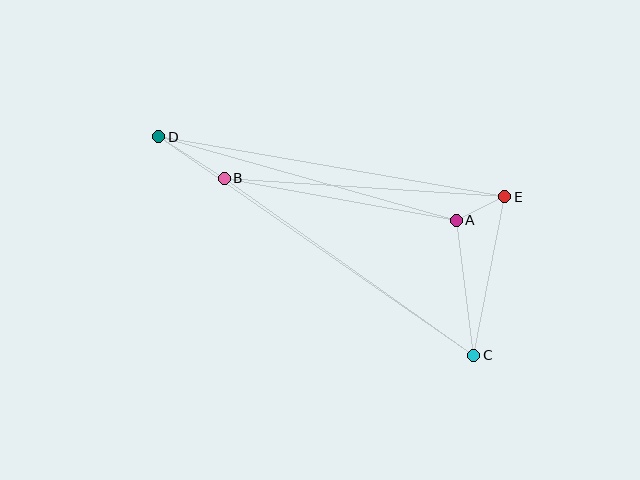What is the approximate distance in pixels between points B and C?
The distance between B and C is approximately 306 pixels.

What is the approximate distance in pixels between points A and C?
The distance between A and C is approximately 136 pixels.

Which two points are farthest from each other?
Points C and D are farthest from each other.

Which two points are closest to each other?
Points A and E are closest to each other.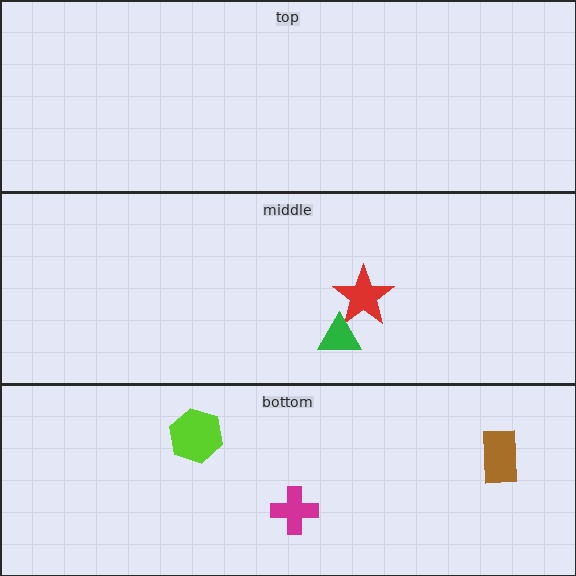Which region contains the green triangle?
The middle region.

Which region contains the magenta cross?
The bottom region.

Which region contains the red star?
The middle region.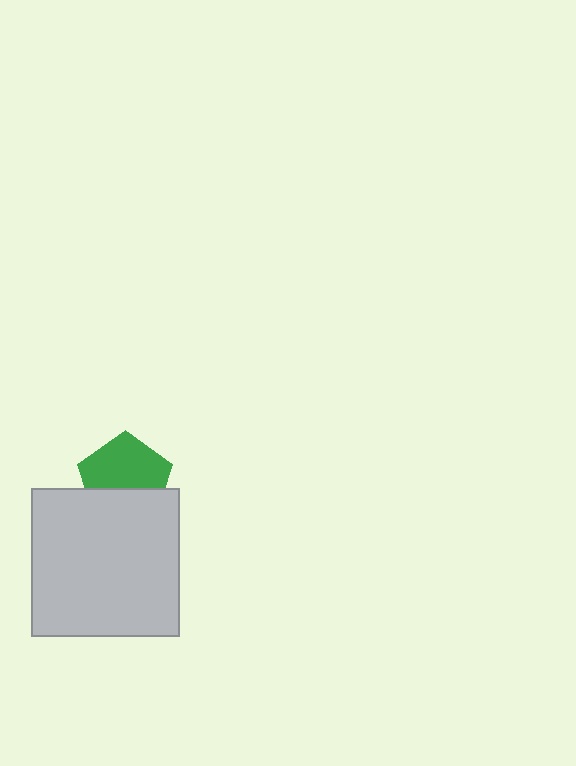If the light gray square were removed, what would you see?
You would see the complete green pentagon.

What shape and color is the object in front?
The object in front is a light gray square.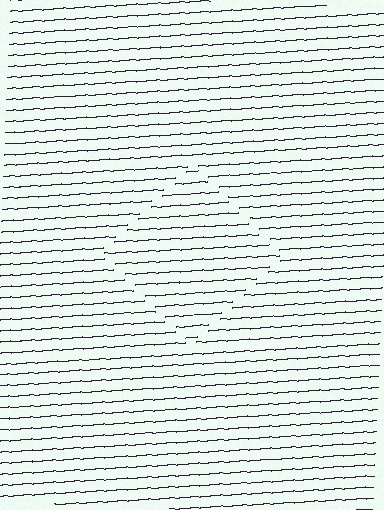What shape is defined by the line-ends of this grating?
An illusory square. The interior of the shape contains the same grating, shifted by half a period — the contour is defined by the phase discontinuity where line-ends from the inner and outer gratings abut.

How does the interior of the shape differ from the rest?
The interior of the shape contains the same grating, shifted by half a period — the contour is defined by the phase discontinuity where line-ends from the inner and outer gratings abut.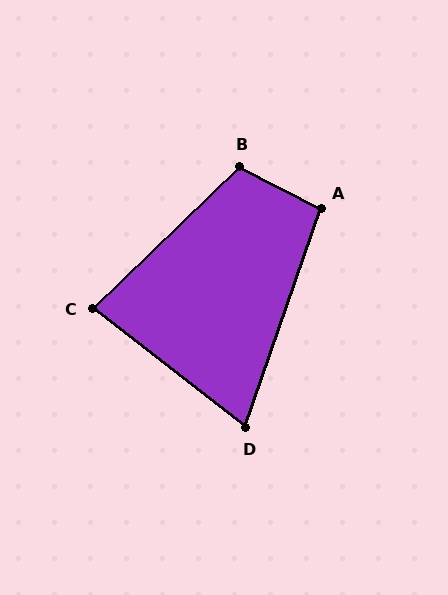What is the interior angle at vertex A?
Approximately 98 degrees (obtuse).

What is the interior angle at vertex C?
Approximately 82 degrees (acute).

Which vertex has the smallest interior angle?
D, at approximately 71 degrees.